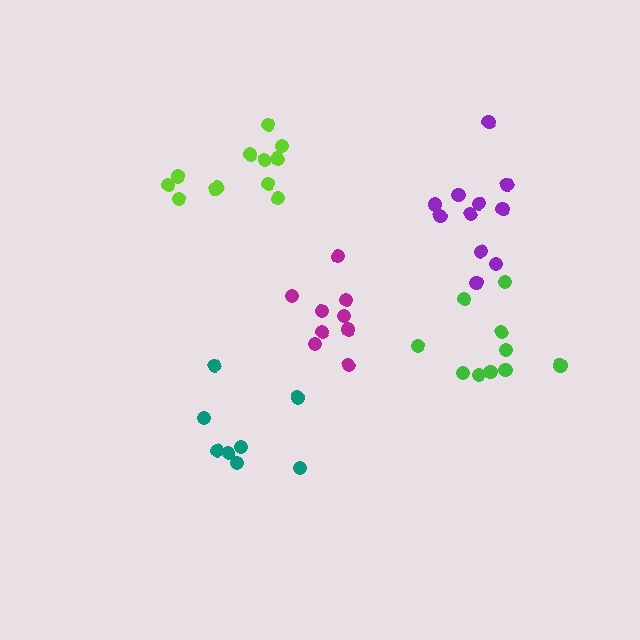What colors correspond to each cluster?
The clusters are colored: teal, lime, magenta, purple, green.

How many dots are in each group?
Group 1: 8 dots, Group 2: 12 dots, Group 3: 9 dots, Group 4: 11 dots, Group 5: 10 dots (50 total).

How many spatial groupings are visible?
There are 5 spatial groupings.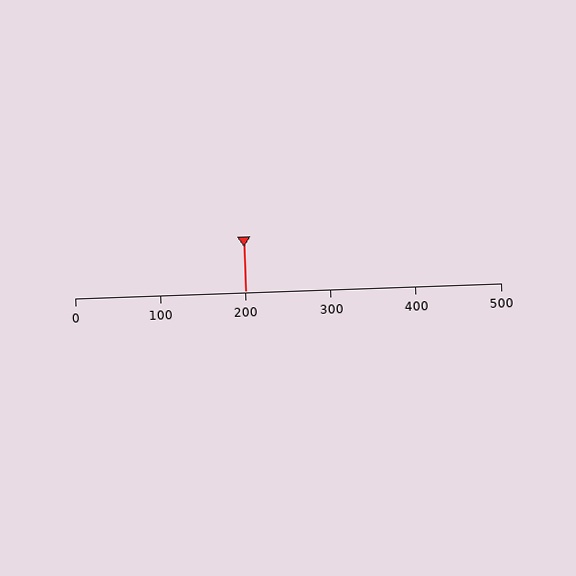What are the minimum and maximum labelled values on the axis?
The axis runs from 0 to 500.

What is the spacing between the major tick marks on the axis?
The major ticks are spaced 100 apart.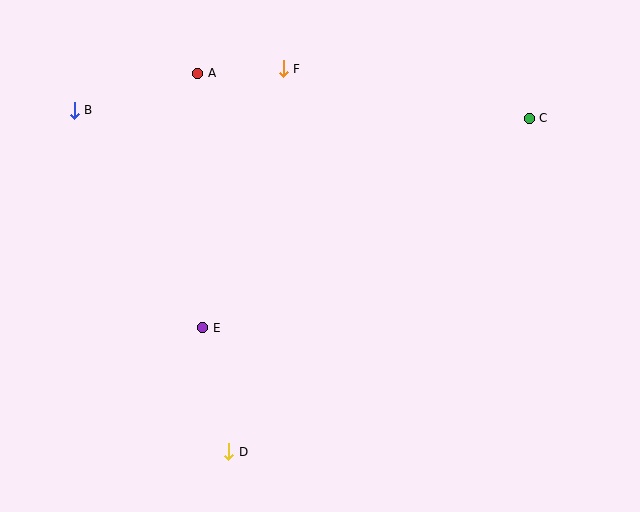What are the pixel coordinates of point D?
Point D is at (229, 452).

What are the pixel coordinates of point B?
Point B is at (74, 110).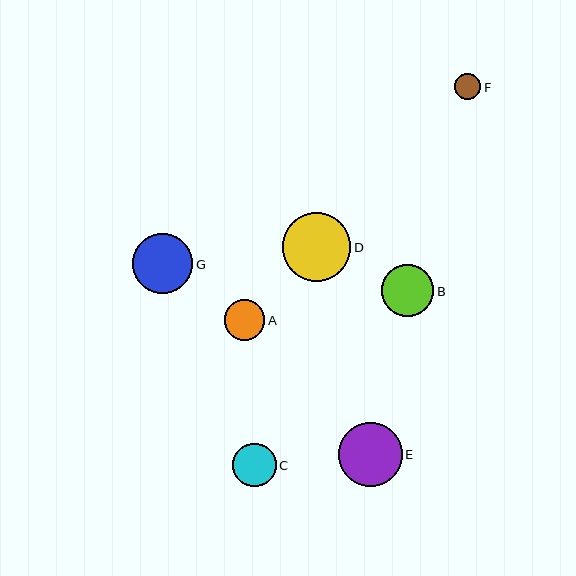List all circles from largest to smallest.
From largest to smallest: D, E, G, B, C, A, F.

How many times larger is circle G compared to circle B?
Circle G is approximately 1.2 times the size of circle B.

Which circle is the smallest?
Circle F is the smallest with a size of approximately 26 pixels.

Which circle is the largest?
Circle D is the largest with a size of approximately 69 pixels.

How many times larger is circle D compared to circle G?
Circle D is approximately 1.1 times the size of circle G.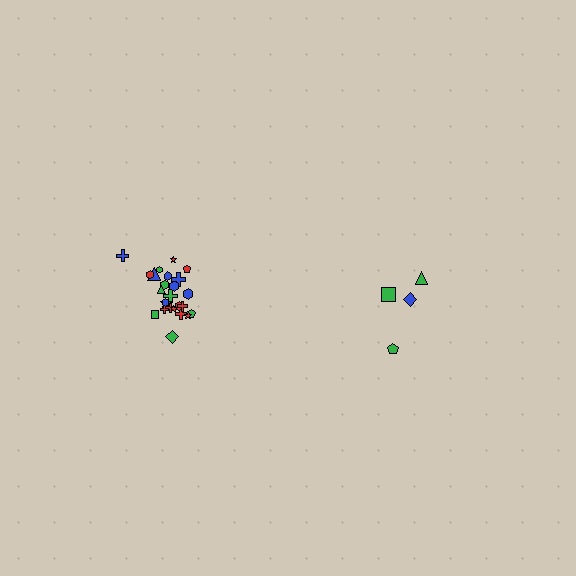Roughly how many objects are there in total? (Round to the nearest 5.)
Roughly 30 objects in total.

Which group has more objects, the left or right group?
The left group.